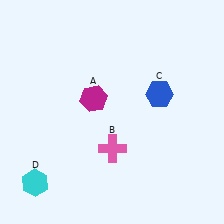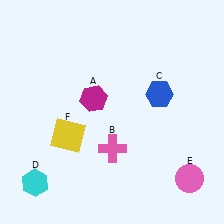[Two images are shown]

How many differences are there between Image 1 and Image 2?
There are 2 differences between the two images.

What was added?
A pink circle (E), a yellow square (F) were added in Image 2.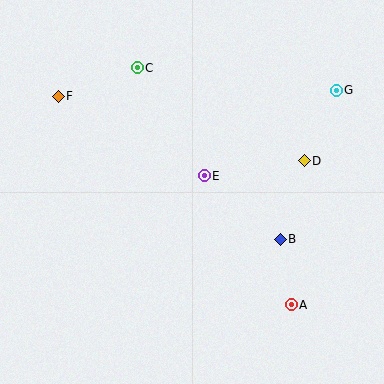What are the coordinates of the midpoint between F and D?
The midpoint between F and D is at (181, 129).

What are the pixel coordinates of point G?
Point G is at (336, 90).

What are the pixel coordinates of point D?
Point D is at (304, 161).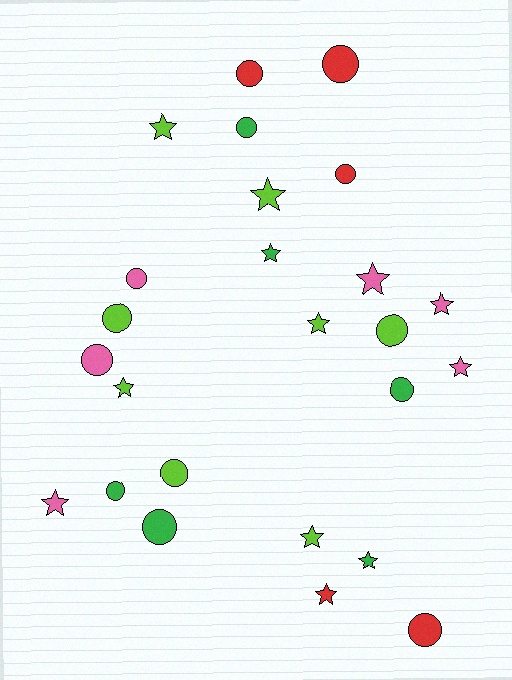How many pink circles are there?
There are 2 pink circles.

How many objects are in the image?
There are 25 objects.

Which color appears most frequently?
Lime, with 8 objects.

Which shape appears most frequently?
Circle, with 13 objects.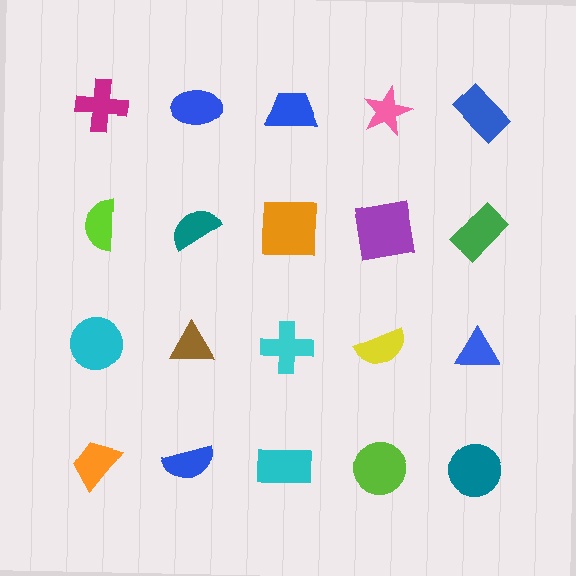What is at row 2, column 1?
A lime semicircle.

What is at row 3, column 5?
A blue triangle.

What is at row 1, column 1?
A magenta cross.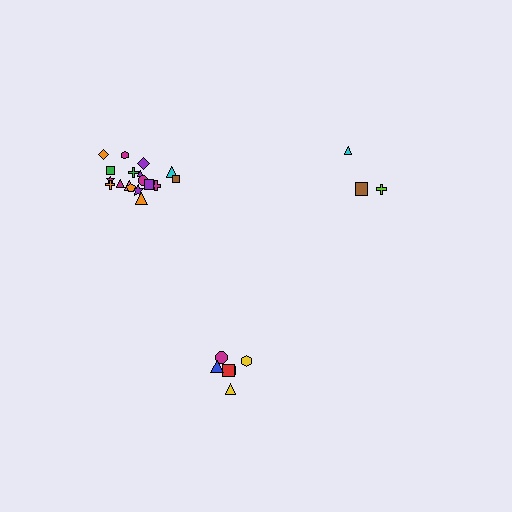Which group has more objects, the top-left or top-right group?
The top-left group.